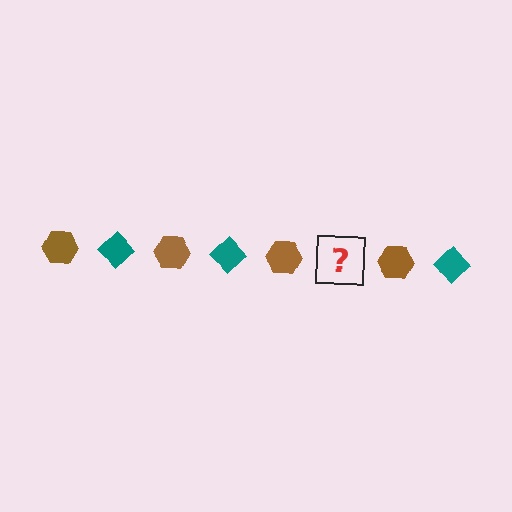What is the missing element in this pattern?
The missing element is a teal diamond.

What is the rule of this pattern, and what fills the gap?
The rule is that the pattern alternates between brown hexagon and teal diamond. The gap should be filled with a teal diamond.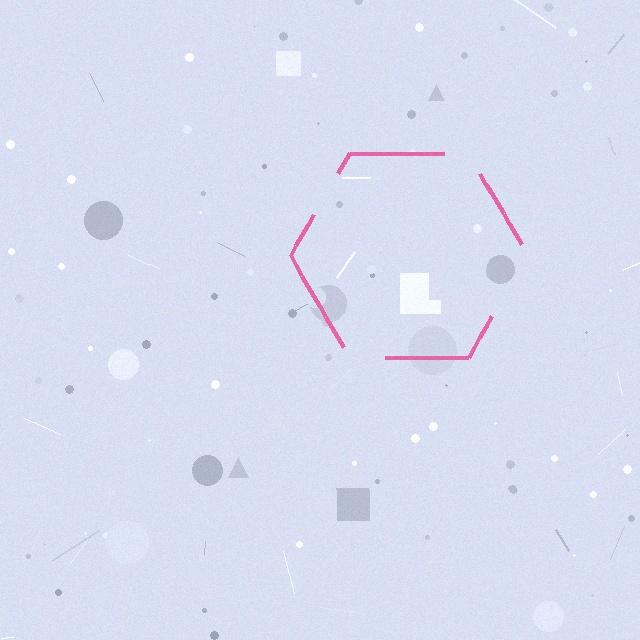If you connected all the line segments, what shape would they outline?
They would outline a hexagon.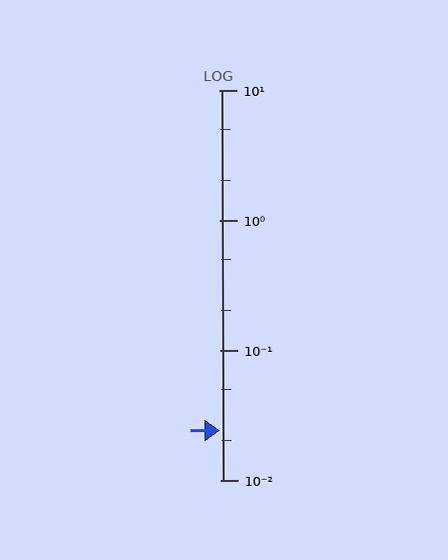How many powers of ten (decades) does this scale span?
The scale spans 3 decades, from 0.01 to 10.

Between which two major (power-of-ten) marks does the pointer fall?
The pointer is between 0.01 and 0.1.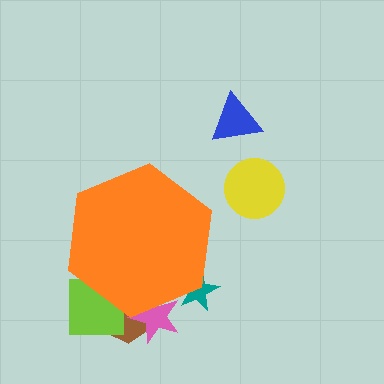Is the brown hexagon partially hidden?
Yes, the brown hexagon is partially hidden behind the orange hexagon.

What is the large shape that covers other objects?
An orange hexagon.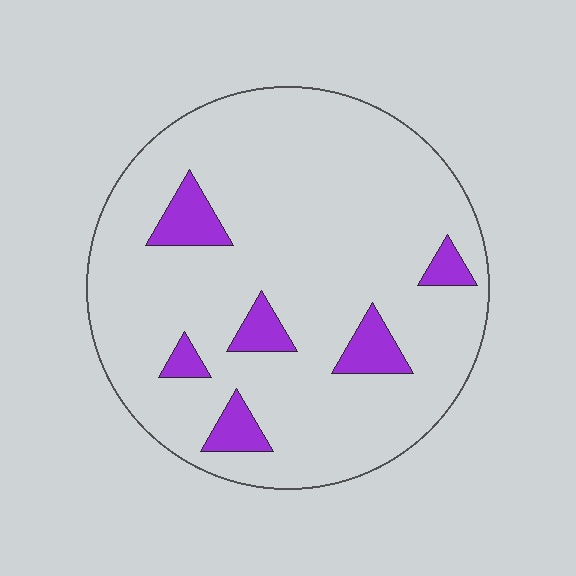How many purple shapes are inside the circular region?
6.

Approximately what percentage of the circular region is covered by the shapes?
Approximately 10%.